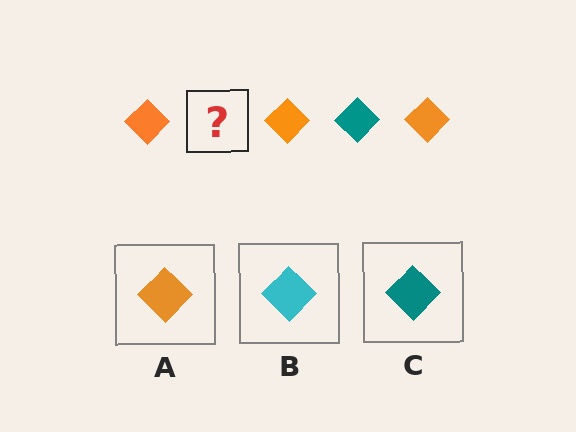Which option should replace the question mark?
Option C.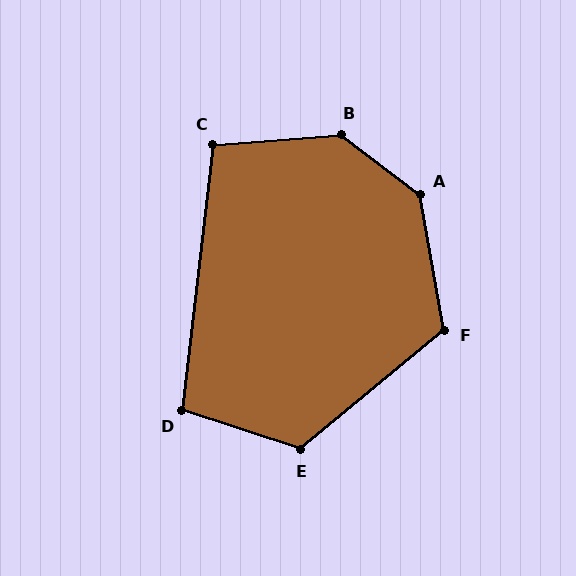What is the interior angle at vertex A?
Approximately 137 degrees (obtuse).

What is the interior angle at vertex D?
Approximately 102 degrees (obtuse).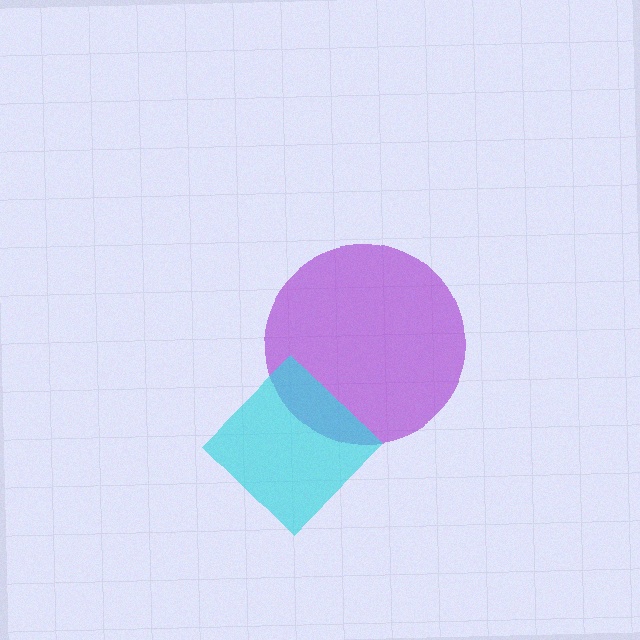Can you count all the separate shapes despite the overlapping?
Yes, there are 2 separate shapes.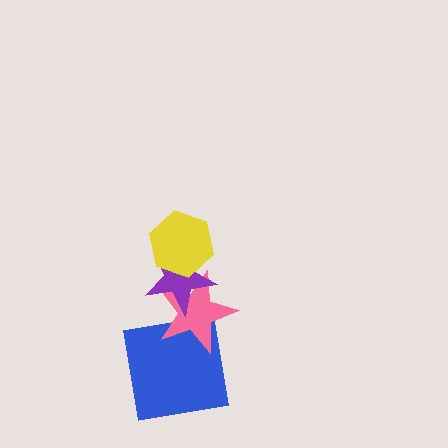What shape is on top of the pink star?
The purple star is on top of the pink star.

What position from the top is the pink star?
The pink star is 3rd from the top.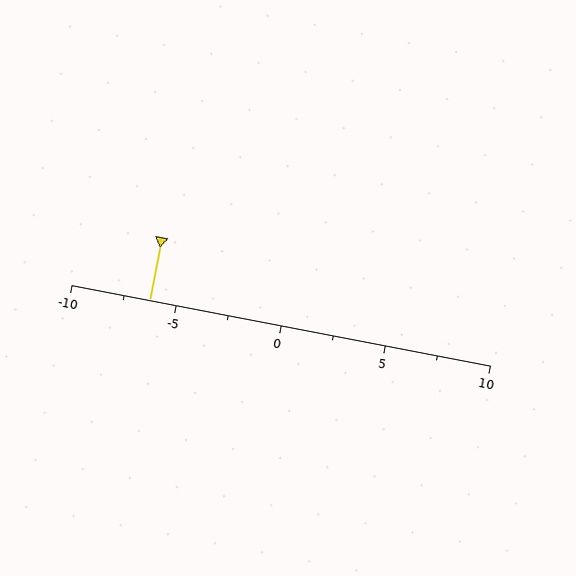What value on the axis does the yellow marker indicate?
The marker indicates approximately -6.2.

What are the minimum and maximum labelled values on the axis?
The axis runs from -10 to 10.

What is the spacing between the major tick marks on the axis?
The major ticks are spaced 5 apart.